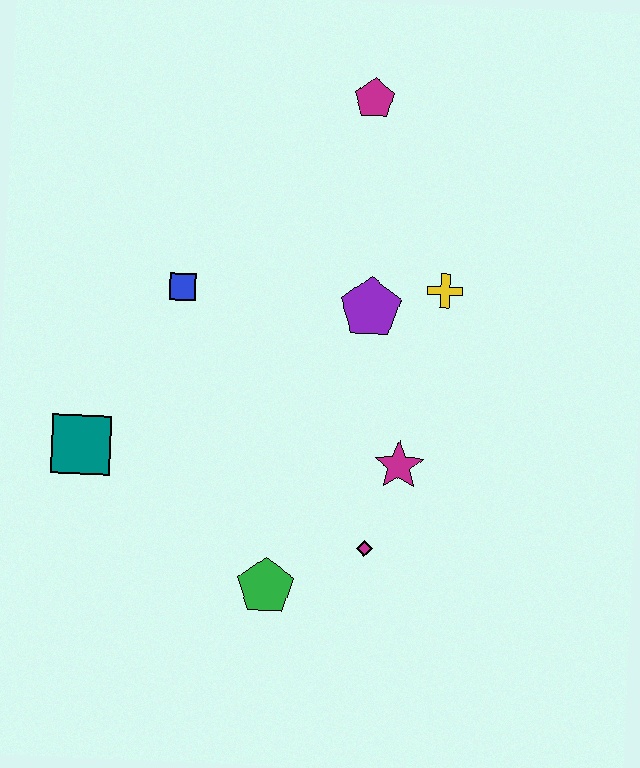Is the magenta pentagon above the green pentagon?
Yes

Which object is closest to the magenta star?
The magenta diamond is closest to the magenta star.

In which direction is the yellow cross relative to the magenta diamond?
The yellow cross is above the magenta diamond.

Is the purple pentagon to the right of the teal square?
Yes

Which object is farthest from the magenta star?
The magenta pentagon is farthest from the magenta star.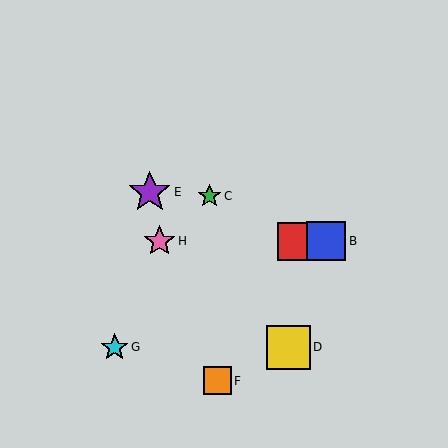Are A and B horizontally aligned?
Yes, both are at y≈241.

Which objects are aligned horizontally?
Objects A, B, H are aligned horizontally.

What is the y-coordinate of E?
Object E is at y≈192.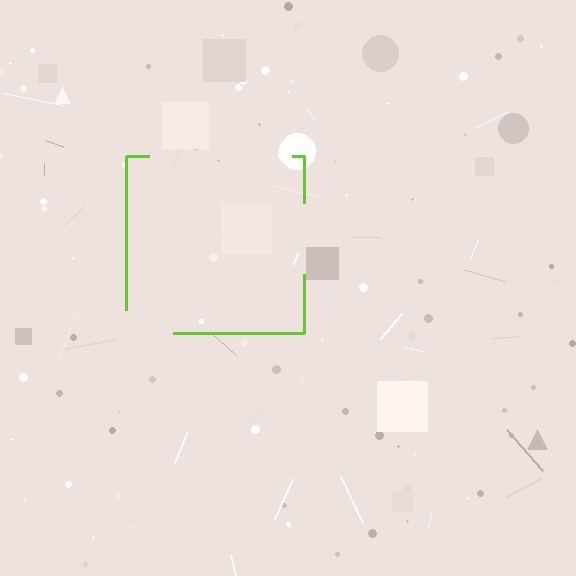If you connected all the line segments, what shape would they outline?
They would outline a square.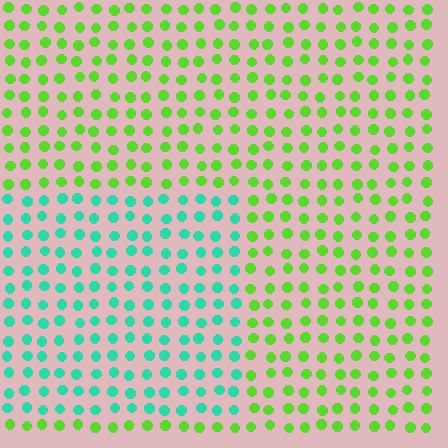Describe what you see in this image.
The image is filled with small lime elements in a uniform arrangement. A rectangle-shaped region is visible where the elements are tinted to a slightly different hue, forming a subtle color boundary.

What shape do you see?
I see a rectangle.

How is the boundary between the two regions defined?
The boundary is defined purely by a slight shift in hue (about 59 degrees). Spacing, size, and orientation are identical on both sides.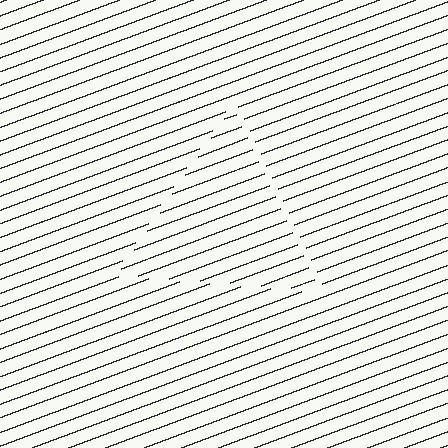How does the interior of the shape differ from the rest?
The interior of the shape contains the same grating, shifted by half a period — the contour is defined by the phase discontinuity where line-ends from the inner and outer gratings abut.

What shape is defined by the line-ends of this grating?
An illusory triangle. The interior of the shape contains the same grating, shifted by half a period — the contour is defined by the phase discontinuity where line-ends from the inner and outer gratings abut.